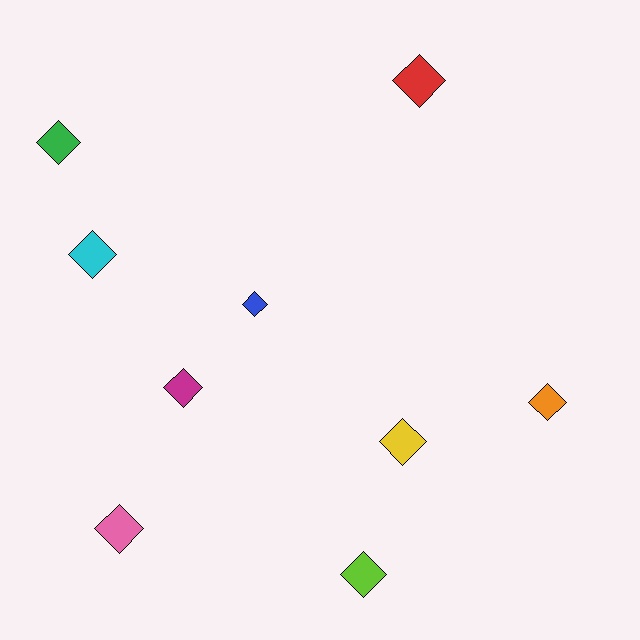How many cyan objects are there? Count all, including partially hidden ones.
There is 1 cyan object.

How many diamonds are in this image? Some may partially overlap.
There are 9 diamonds.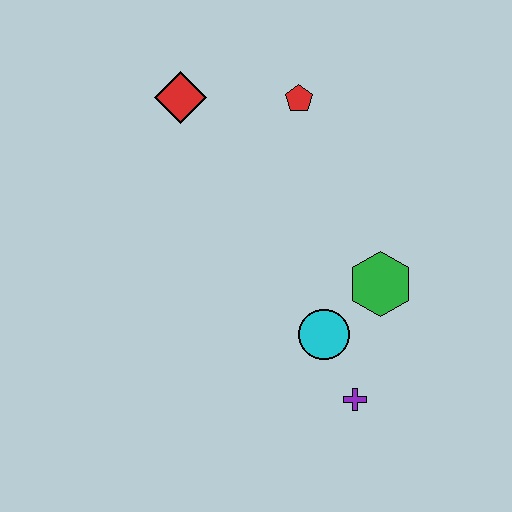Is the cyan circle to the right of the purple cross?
No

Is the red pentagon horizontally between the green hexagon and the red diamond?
Yes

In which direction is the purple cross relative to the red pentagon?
The purple cross is below the red pentagon.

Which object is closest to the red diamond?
The red pentagon is closest to the red diamond.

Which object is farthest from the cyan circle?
The red diamond is farthest from the cyan circle.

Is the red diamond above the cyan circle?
Yes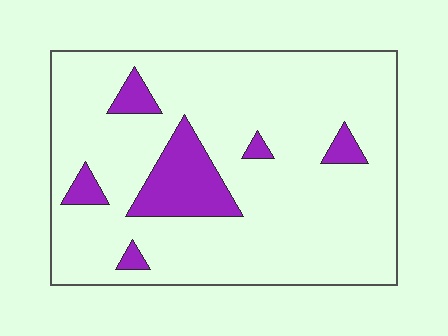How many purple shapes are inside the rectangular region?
6.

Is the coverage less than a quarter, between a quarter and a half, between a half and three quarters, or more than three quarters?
Less than a quarter.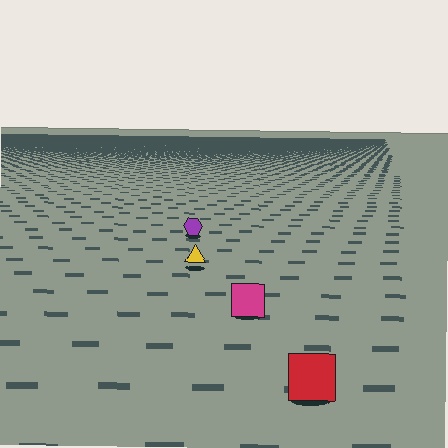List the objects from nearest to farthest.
From nearest to farthest: the red square, the magenta square, the yellow triangle, the purple hexagon.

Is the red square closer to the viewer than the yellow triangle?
Yes. The red square is closer — you can tell from the texture gradient: the ground texture is coarser near it.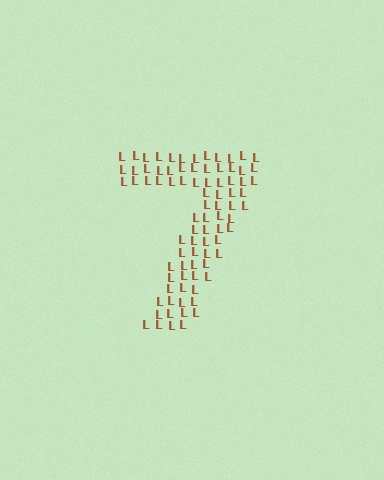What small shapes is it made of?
It is made of small letter L's.